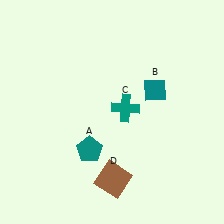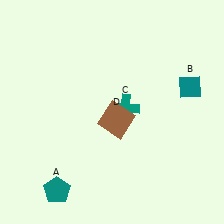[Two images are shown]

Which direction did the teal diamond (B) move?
The teal diamond (B) moved right.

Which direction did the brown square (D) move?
The brown square (D) moved up.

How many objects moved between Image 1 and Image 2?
3 objects moved between the two images.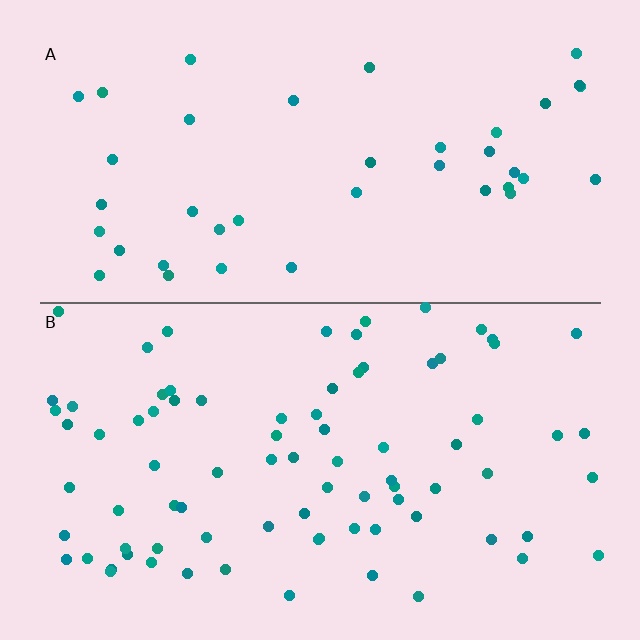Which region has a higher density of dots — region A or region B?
B (the bottom).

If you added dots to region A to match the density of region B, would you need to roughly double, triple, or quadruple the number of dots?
Approximately double.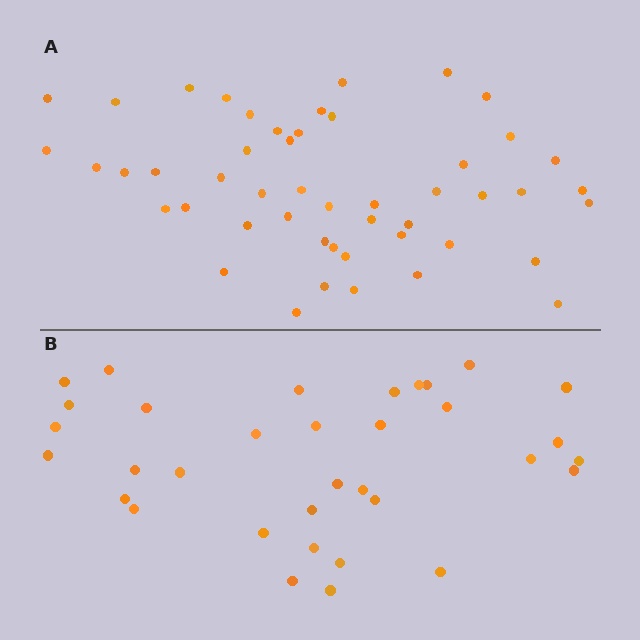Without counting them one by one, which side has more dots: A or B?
Region A (the top region) has more dots.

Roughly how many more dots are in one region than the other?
Region A has approximately 15 more dots than region B.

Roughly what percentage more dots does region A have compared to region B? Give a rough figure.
About 45% more.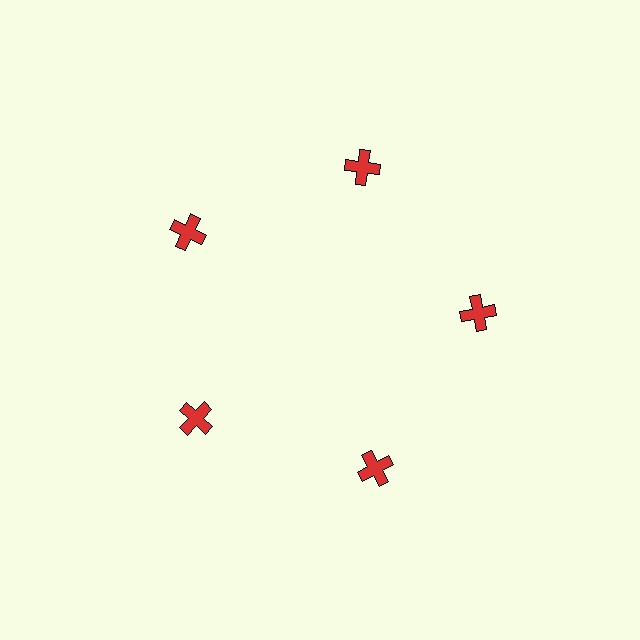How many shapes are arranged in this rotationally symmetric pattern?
There are 5 shapes, arranged in 5 groups of 1.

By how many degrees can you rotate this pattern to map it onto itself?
The pattern maps onto itself every 72 degrees of rotation.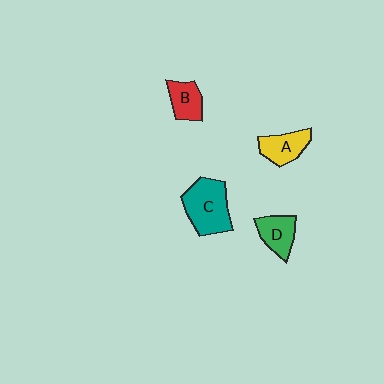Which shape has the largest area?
Shape C (teal).